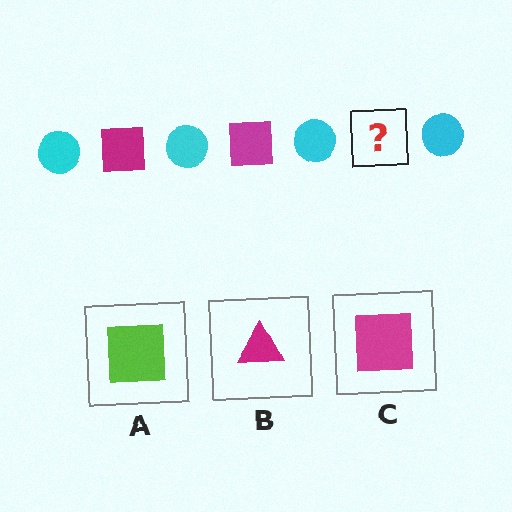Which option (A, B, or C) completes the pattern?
C.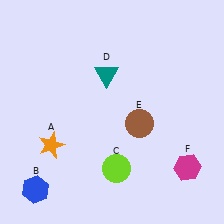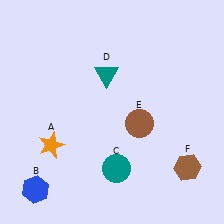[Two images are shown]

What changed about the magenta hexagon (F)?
In Image 1, F is magenta. In Image 2, it changed to brown.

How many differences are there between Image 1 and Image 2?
There are 2 differences between the two images.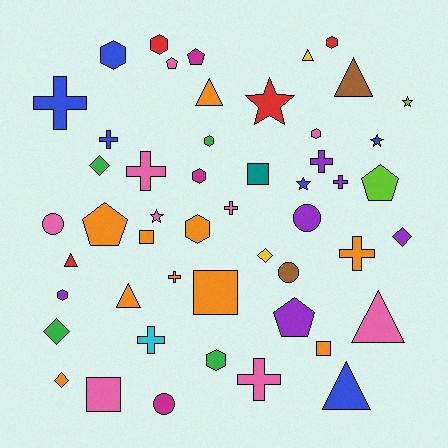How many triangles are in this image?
There are 7 triangles.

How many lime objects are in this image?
There are 2 lime objects.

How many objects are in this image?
There are 50 objects.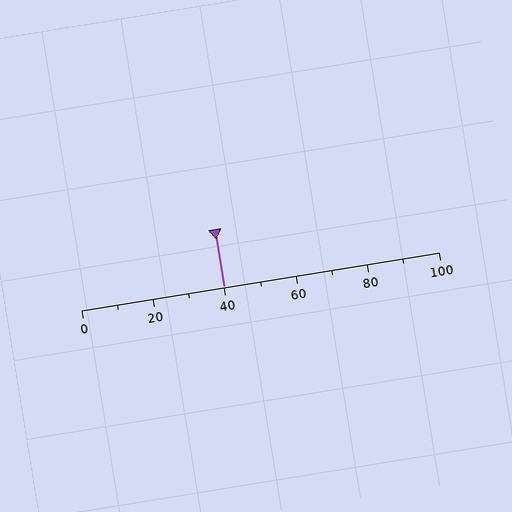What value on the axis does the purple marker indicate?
The marker indicates approximately 40.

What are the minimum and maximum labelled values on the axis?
The axis runs from 0 to 100.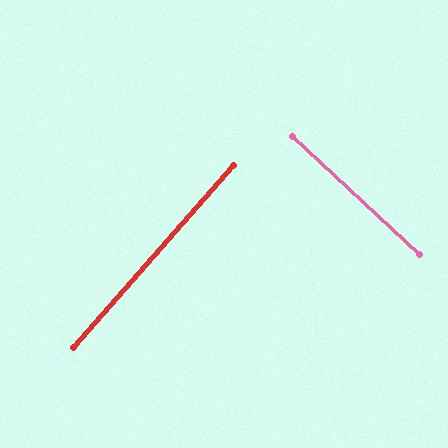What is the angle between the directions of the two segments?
Approximately 89 degrees.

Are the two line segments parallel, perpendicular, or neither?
Perpendicular — they meet at approximately 89°.